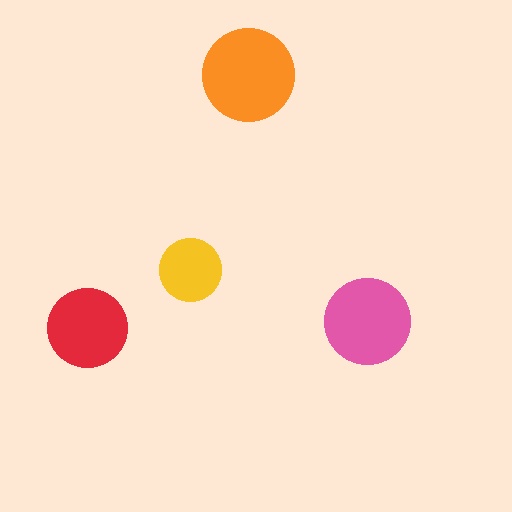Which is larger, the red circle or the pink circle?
The pink one.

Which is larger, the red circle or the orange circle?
The orange one.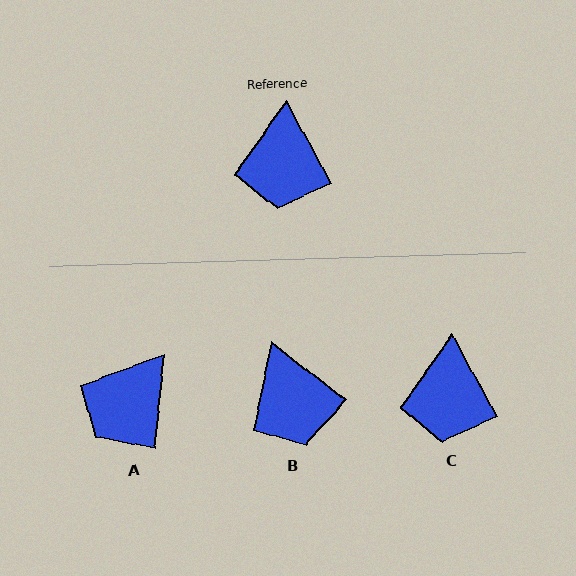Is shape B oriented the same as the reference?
No, it is off by about 23 degrees.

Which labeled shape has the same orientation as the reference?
C.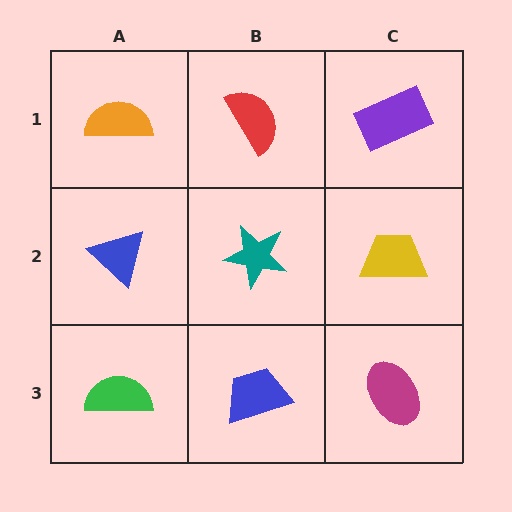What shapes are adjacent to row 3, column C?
A yellow trapezoid (row 2, column C), a blue trapezoid (row 3, column B).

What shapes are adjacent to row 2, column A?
An orange semicircle (row 1, column A), a green semicircle (row 3, column A), a teal star (row 2, column B).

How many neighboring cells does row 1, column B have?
3.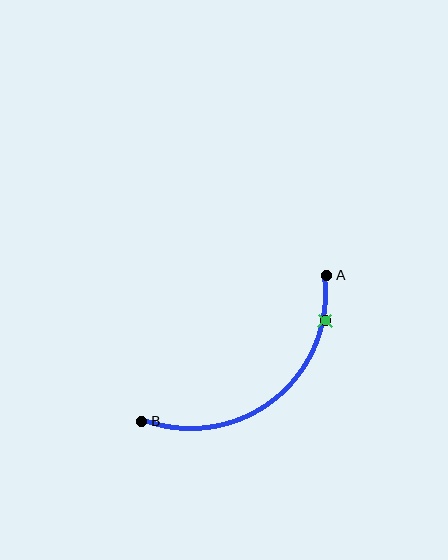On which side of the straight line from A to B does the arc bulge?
The arc bulges below and to the right of the straight line connecting A and B.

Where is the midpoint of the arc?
The arc midpoint is the point on the curve farthest from the straight line joining A and B. It sits below and to the right of that line.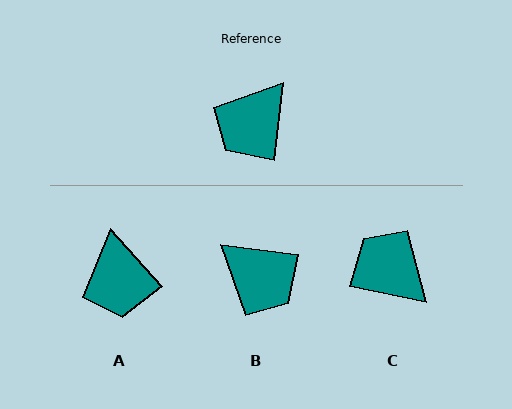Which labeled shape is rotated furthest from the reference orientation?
C, about 95 degrees away.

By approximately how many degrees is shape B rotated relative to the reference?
Approximately 89 degrees counter-clockwise.